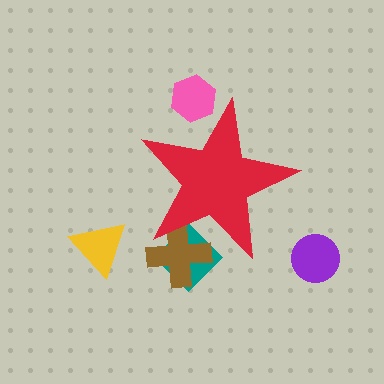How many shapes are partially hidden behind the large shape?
3 shapes are partially hidden.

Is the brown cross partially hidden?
Yes, the brown cross is partially hidden behind the red star.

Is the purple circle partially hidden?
No, the purple circle is fully visible.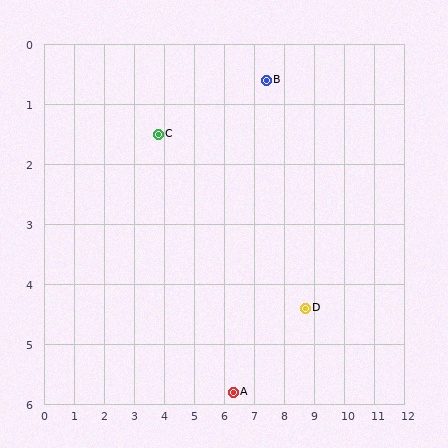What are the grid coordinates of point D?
Point D is at approximately (8.7, 4.4).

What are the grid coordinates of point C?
Point C is at approximately (3.8, 1.5).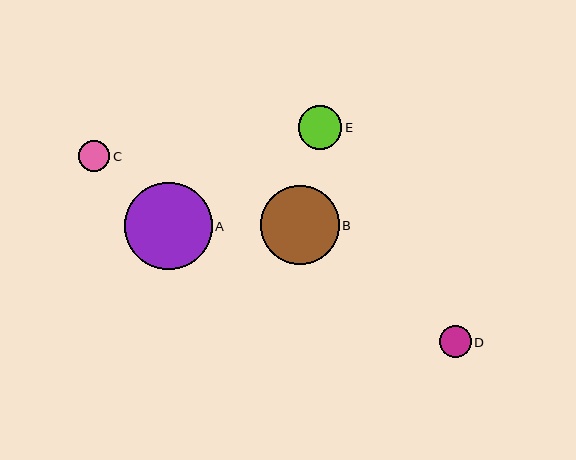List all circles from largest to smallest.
From largest to smallest: A, B, E, D, C.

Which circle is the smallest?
Circle C is the smallest with a size of approximately 31 pixels.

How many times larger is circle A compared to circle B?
Circle A is approximately 1.1 times the size of circle B.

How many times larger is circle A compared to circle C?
Circle A is approximately 2.8 times the size of circle C.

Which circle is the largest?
Circle A is the largest with a size of approximately 88 pixels.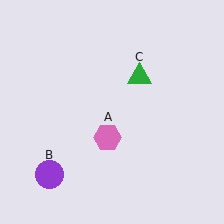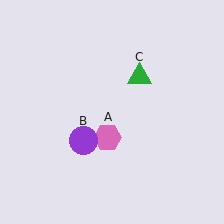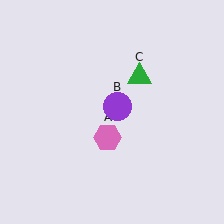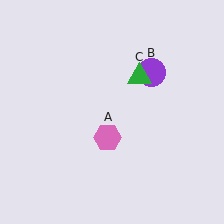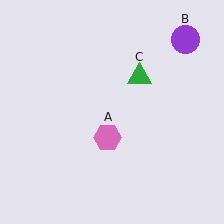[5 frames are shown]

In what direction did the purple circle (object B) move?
The purple circle (object B) moved up and to the right.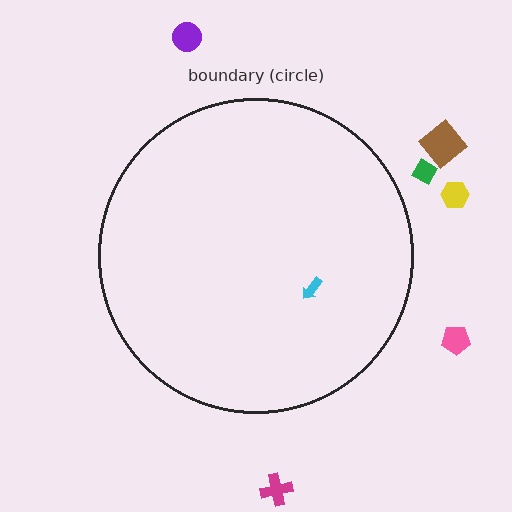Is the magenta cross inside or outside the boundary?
Outside.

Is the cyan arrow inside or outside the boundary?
Inside.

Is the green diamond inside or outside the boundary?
Outside.